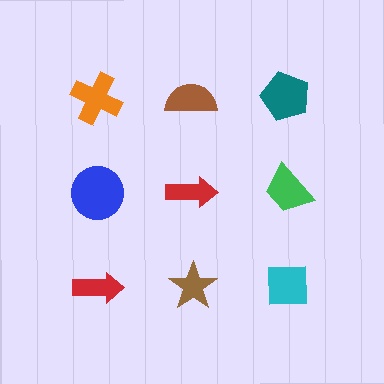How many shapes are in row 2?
3 shapes.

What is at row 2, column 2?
A red arrow.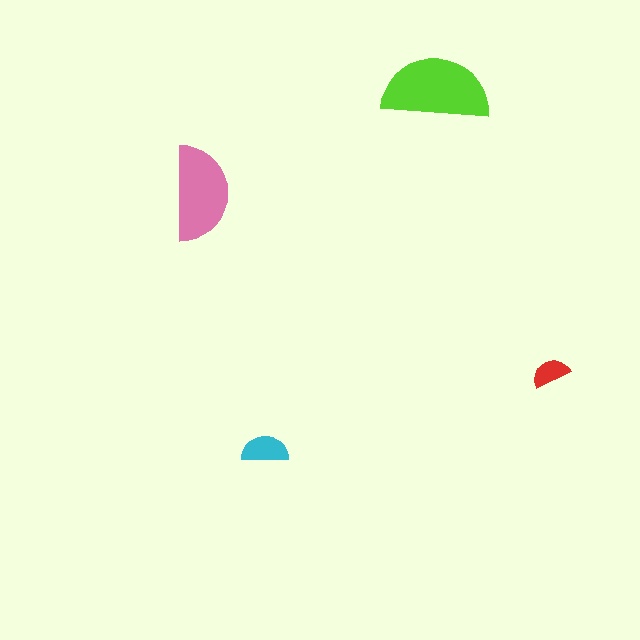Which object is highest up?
The lime semicircle is topmost.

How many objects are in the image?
There are 4 objects in the image.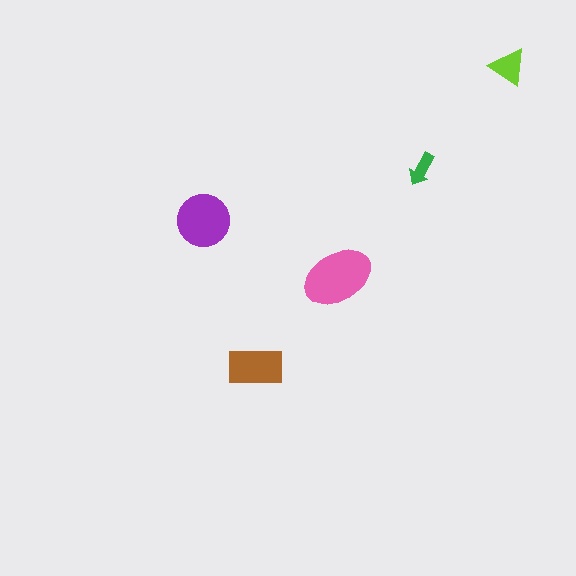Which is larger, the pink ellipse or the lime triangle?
The pink ellipse.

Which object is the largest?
The pink ellipse.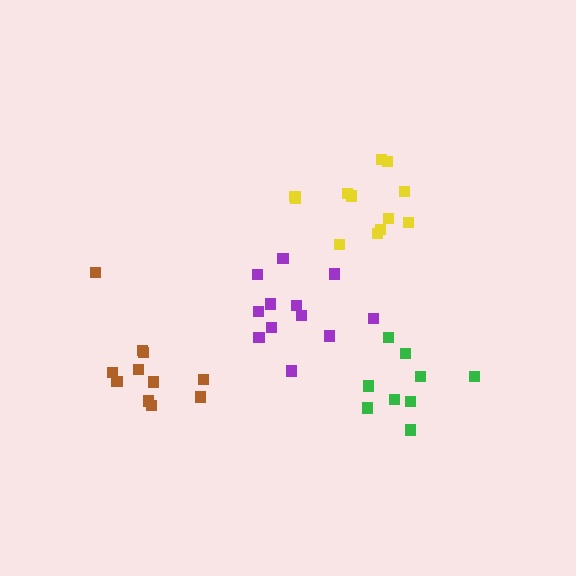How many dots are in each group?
Group 1: 12 dots, Group 2: 9 dots, Group 3: 12 dots, Group 4: 12 dots (45 total).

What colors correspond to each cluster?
The clusters are colored: purple, green, brown, yellow.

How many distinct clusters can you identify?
There are 4 distinct clusters.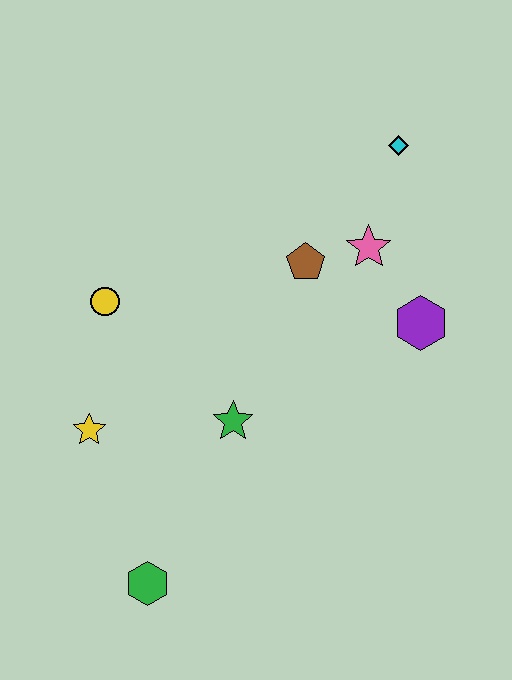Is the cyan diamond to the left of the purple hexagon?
Yes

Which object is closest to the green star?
The yellow star is closest to the green star.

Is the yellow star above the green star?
No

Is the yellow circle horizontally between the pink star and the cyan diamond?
No